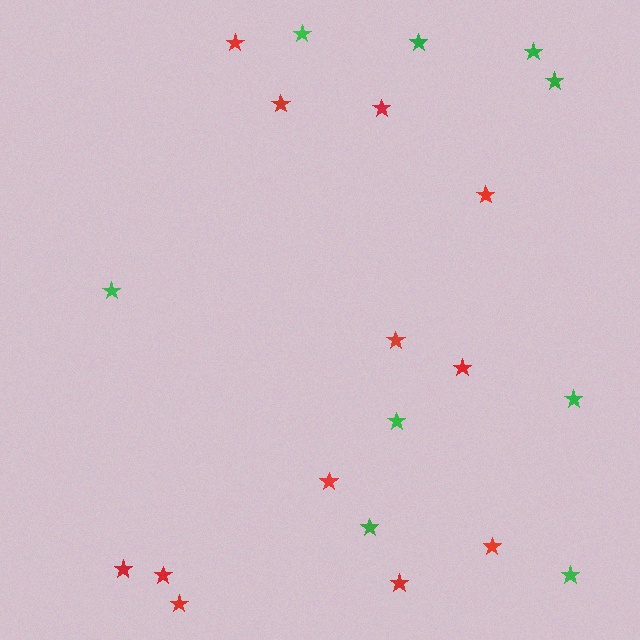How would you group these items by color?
There are 2 groups: one group of red stars (12) and one group of green stars (9).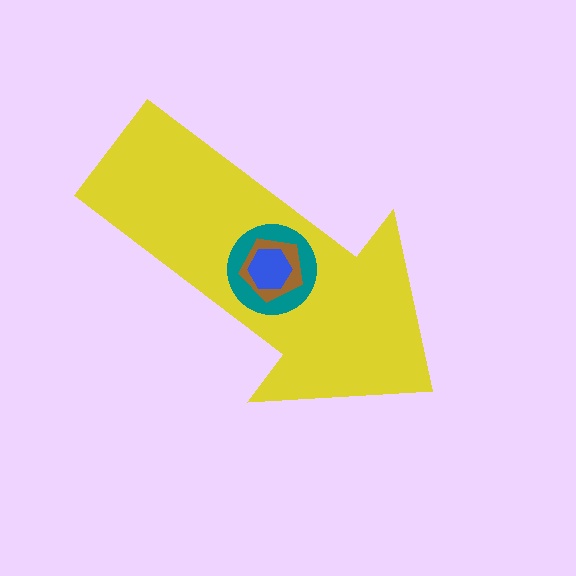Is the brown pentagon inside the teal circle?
Yes.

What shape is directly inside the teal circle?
The brown pentagon.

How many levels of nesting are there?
4.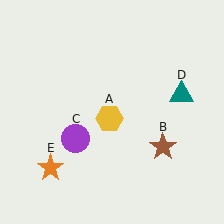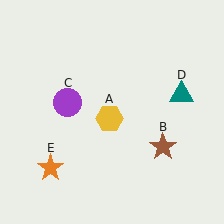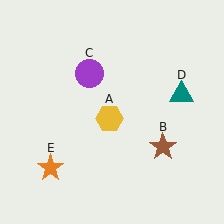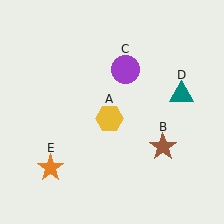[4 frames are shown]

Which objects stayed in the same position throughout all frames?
Yellow hexagon (object A) and brown star (object B) and teal triangle (object D) and orange star (object E) remained stationary.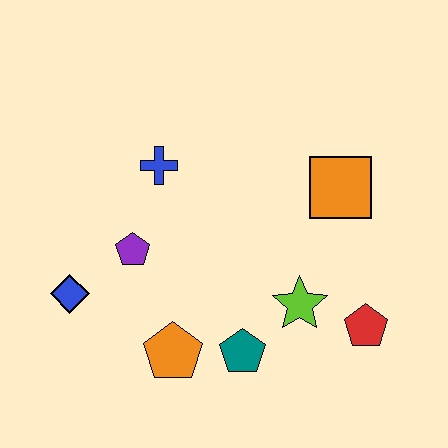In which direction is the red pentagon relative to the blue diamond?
The red pentagon is to the right of the blue diamond.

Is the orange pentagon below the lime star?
Yes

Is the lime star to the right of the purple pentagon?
Yes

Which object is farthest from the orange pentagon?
The orange square is farthest from the orange pentagon.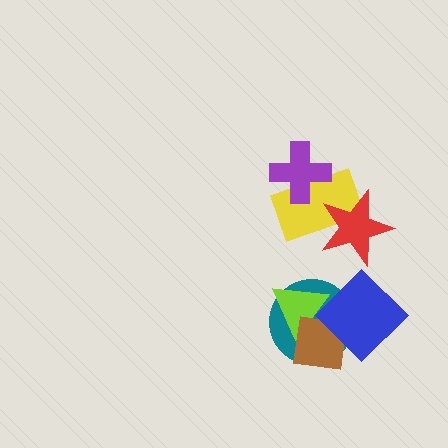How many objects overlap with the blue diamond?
3 objects overlap with the blue diamond.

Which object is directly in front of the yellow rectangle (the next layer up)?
The purple cross is directly in front of the yellow rectangle.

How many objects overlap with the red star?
1 object overlaps with the red star.